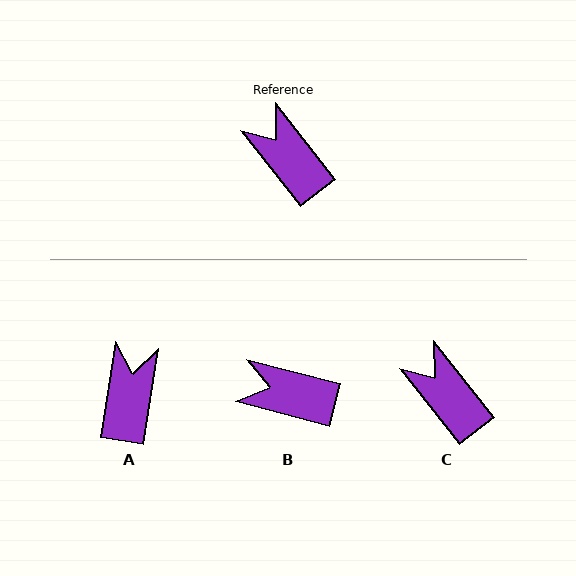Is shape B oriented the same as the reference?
No, it is off by about 37 degrees.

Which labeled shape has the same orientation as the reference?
C.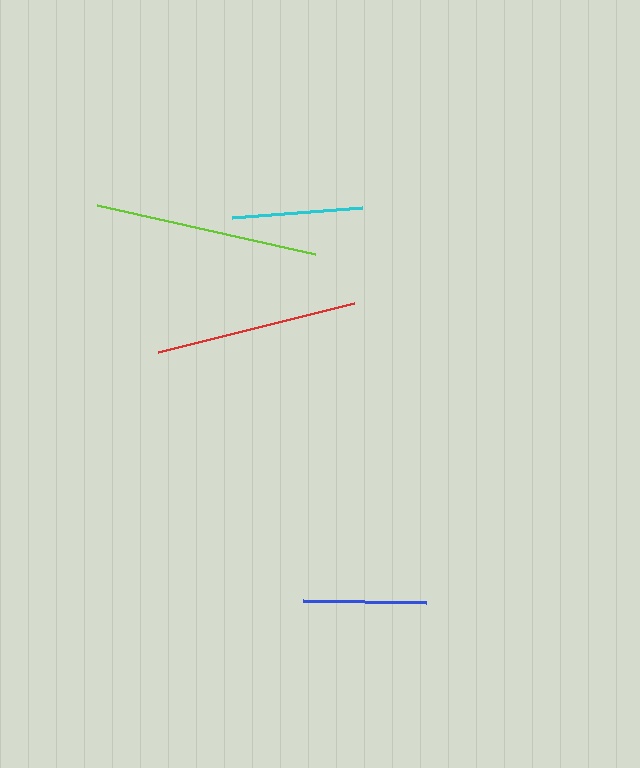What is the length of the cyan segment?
The cyan segment is approximately 131 pixels long.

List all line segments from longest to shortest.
From longest to shortest: lime, red, cyan, blue.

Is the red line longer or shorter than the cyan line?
The red line is longer than the cyan line.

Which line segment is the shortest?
The blue line is the shortest at approximately 123 pixels.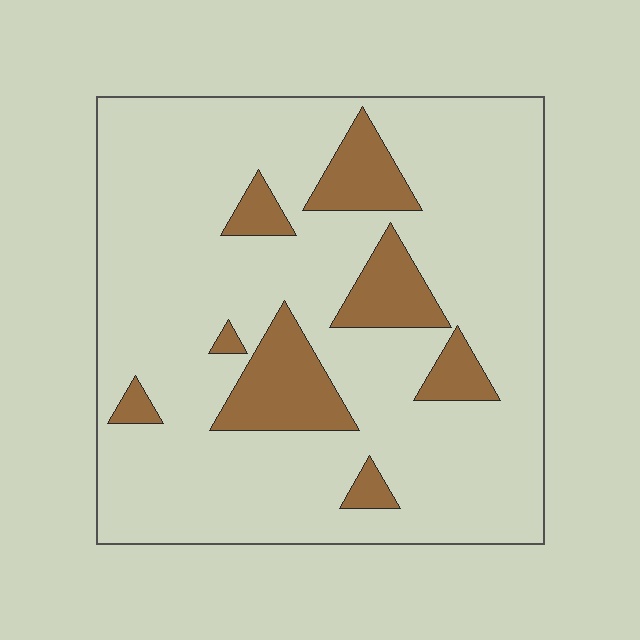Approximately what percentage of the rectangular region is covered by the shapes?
Approximately 15%.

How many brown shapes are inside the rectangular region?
8.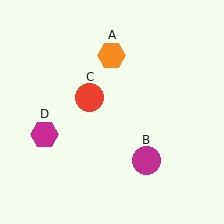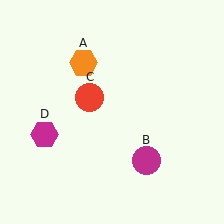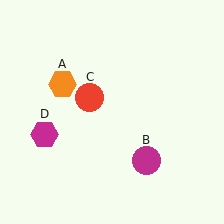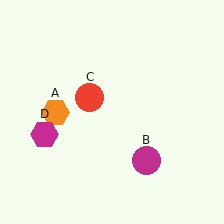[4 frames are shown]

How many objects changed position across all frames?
1 object changed position: orange hexagon (object A).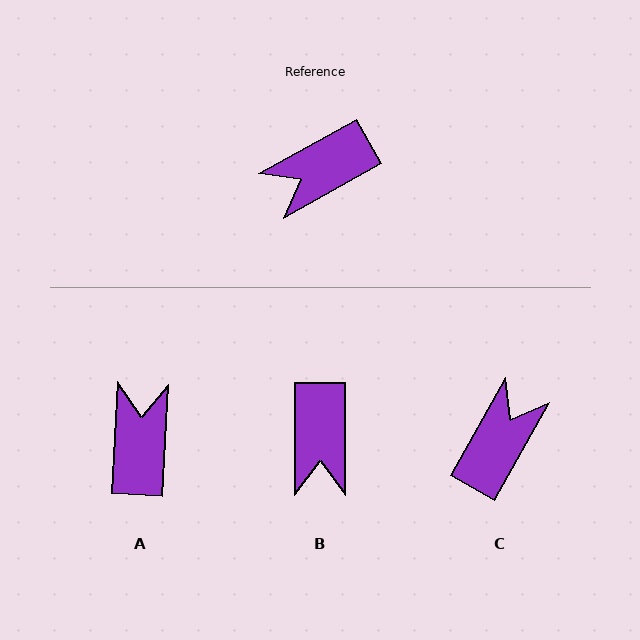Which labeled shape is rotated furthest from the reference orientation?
C, about 148 degrees away.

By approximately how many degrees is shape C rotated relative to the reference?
Approximately 148 degrees clockwise.